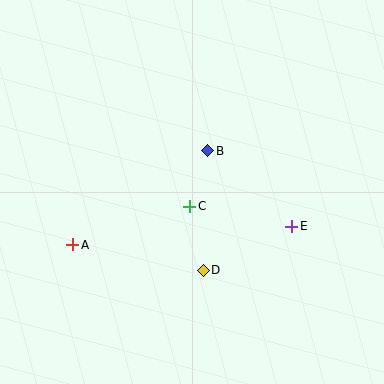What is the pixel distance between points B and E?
The distance between B and E is 113 pixels.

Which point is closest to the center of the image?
Point C at (190, 206) is closest to the center.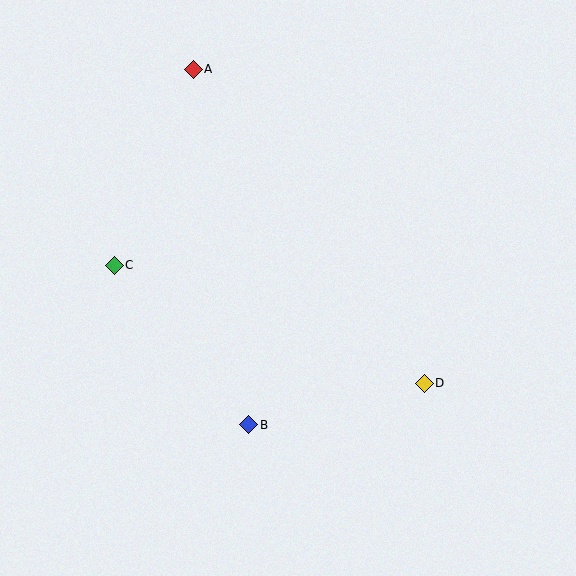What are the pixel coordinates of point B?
Point B is at (249, 425).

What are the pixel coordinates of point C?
Point C is at (114, 265).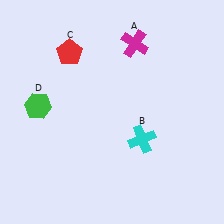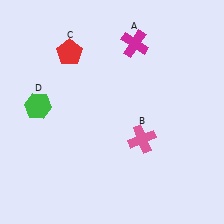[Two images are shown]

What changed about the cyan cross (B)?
In Image 1, B is cyan. In Image 2, it changed to pink.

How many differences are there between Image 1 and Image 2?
There is 1 difference between the two images.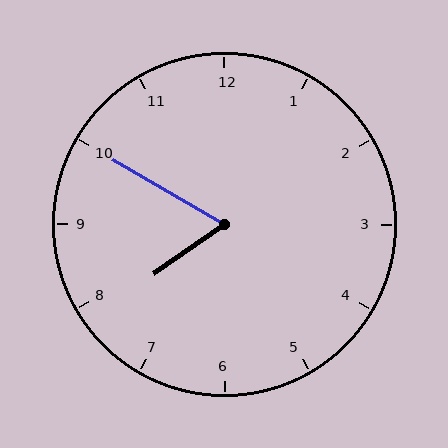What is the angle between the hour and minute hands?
Approximately 65 degrees.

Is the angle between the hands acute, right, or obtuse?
It is acute.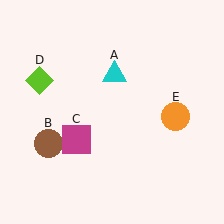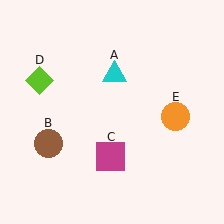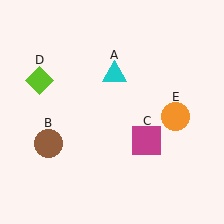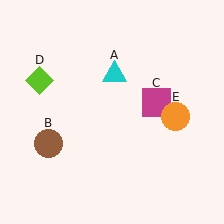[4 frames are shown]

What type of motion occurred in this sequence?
The magenta square (object C) rotated counterclockwise around the center of the scene.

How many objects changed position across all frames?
1 object changed position: magenta square (object C).